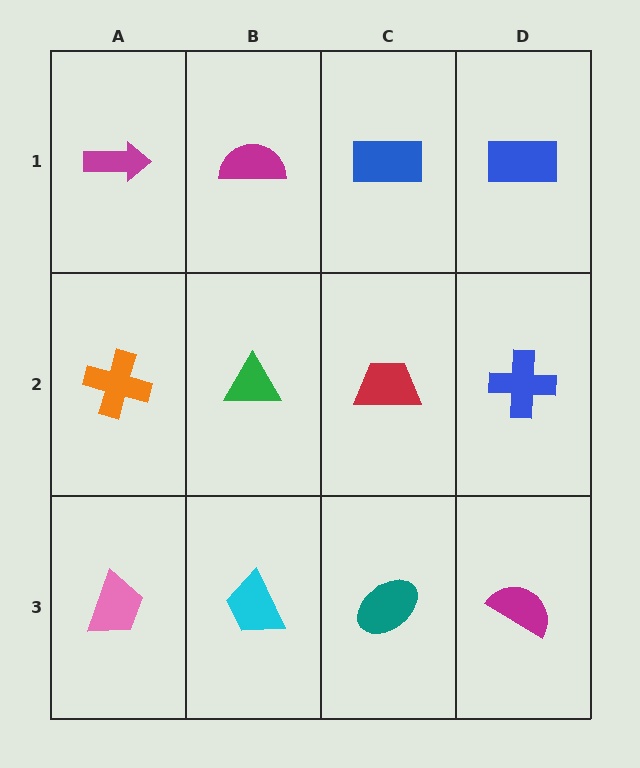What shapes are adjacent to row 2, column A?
A magenta arrow (row 1, column A), a pink trapezoid (row 3, column A), a green triangle (row 2, column B).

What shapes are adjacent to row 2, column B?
A magenta semicircle (row 1, column B), a cyan trapezoid (row 3, column B), an orange cross (row 2, column A), a red trapezoid (row 2, column C).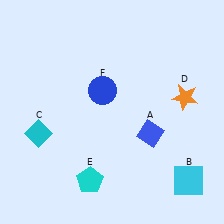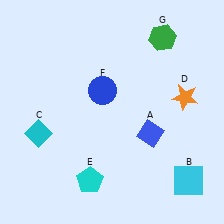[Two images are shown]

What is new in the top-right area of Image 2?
A green hexagon (G) was added in the top-right area of Image 2.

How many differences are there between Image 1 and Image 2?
There is 1 difference between the two images.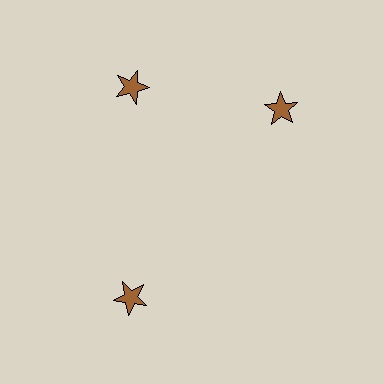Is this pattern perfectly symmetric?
No. The 3 brown stars are arranged in a ring, but one element near the 3 o'clock position is rotated out of alignment along the ring, breaking the 3-fold rotational symmetry.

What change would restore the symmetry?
The symmetry would be restored by rotating it back into even spacing with its neighbors so that all 3 stars sit at equal angles and equal distance from the center.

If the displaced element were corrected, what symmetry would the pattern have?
It would have 3-fold rotational symmetry — the pattern would map onto itself every 120 degrees.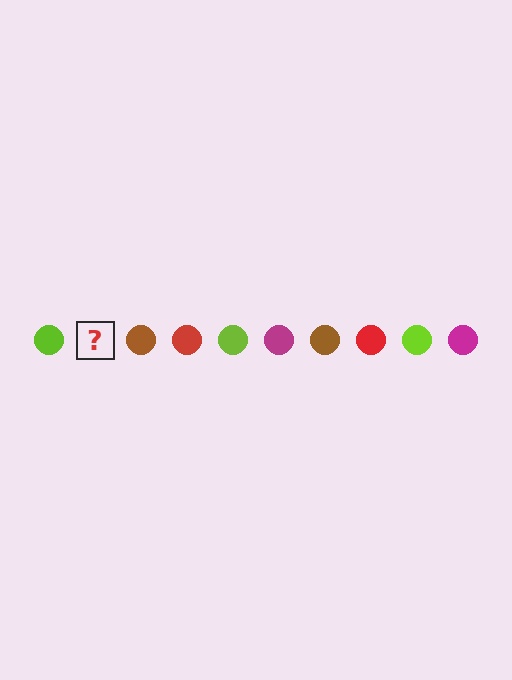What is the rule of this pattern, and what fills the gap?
The rule is that the pattern cycles through lime, magenta, brown, red circles. The gap should be filled with a magenta circle.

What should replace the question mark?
The question mark should be replaced with a magenta circle.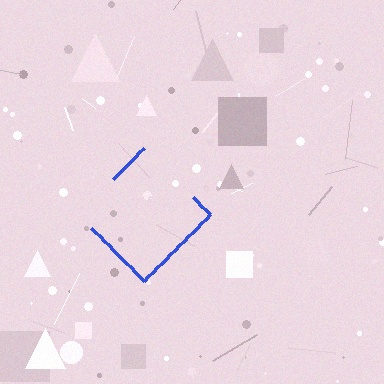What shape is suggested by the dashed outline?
The dashed outline suggests a diamond.